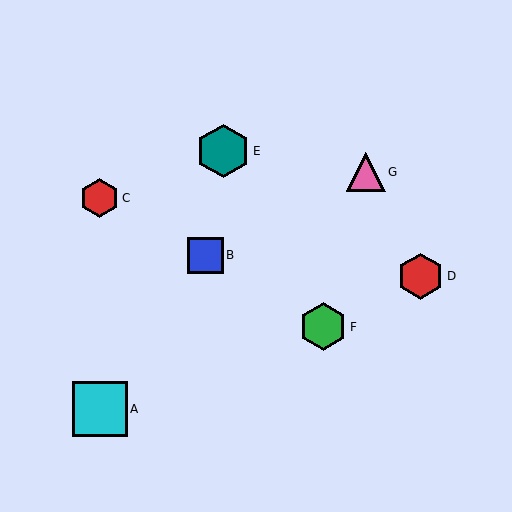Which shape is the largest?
The cyan square (labeled A) is the largest.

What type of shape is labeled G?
Shape G is a pink triangle.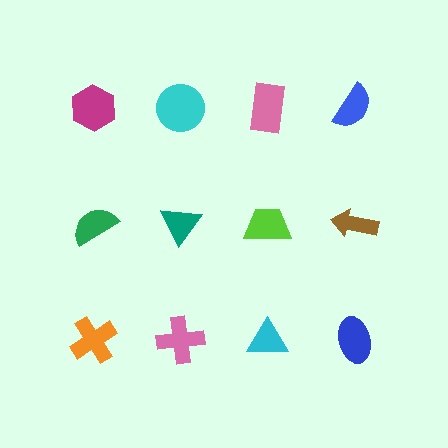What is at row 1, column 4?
A blue semicircle.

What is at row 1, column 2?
A cyan circle.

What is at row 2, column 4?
A brown arrow.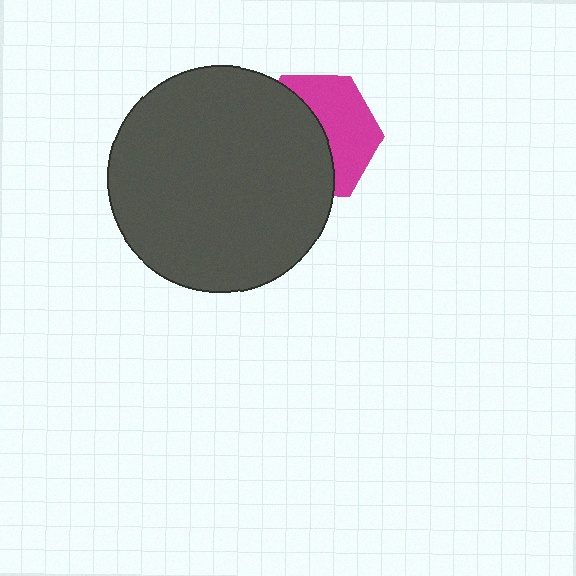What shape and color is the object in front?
The object in front is a dark gray circle.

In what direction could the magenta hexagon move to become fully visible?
The magenta hexagon could move right. That would shift it out from behind the dark gray circle entirely.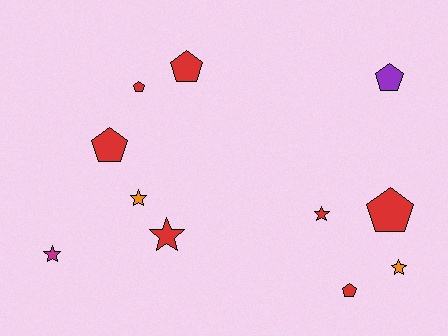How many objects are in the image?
There are 11 objects.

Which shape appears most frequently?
Pentagon, with 6 objects.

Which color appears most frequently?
Red, with 7 objects.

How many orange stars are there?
There are 2 orange stars.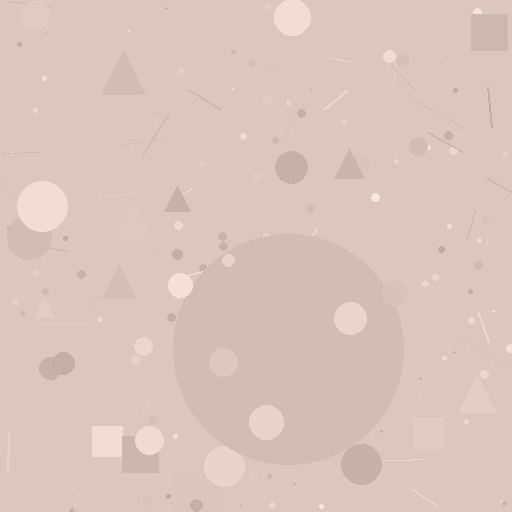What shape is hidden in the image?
A circle is hidden in the image.